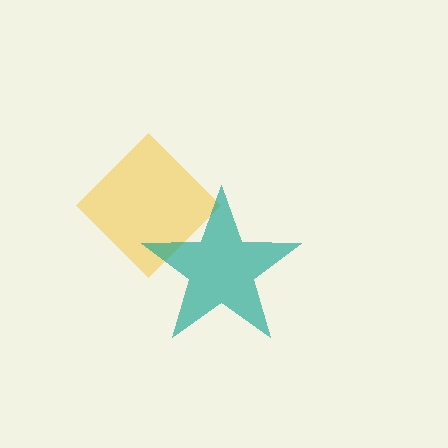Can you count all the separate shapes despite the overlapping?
Yes, there are 2 separate shapes.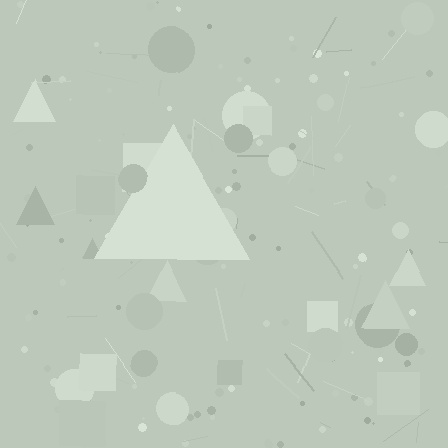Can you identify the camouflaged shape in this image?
The camouflaged shape is a triangle.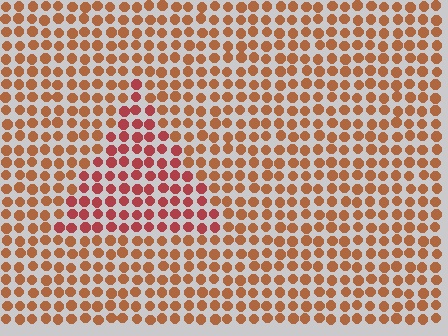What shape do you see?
I see a triangle.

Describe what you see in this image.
The image is filled with small brown elements in a uniform arrangement. A triangle-shaped region is visible where the elements are tinted to a slightly different hue, forming a subtle color boundary.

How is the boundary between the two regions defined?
The boundary is defined purely by a slight shift in hue (about 26 degrees). Spacing, size, and orientation are identical on both sides.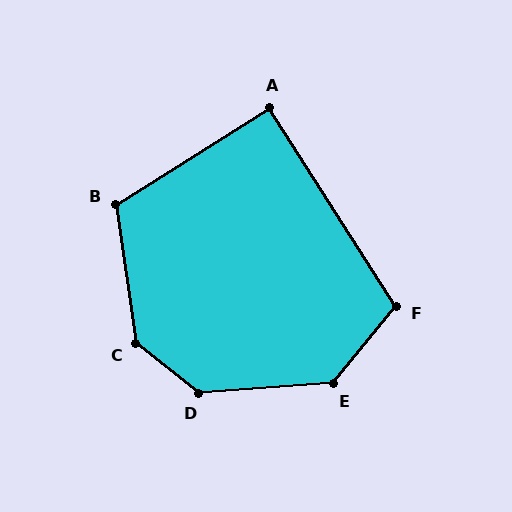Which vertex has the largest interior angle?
D, at approximately 137 degrees.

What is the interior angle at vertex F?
Approximately 108 degrees (obtuse).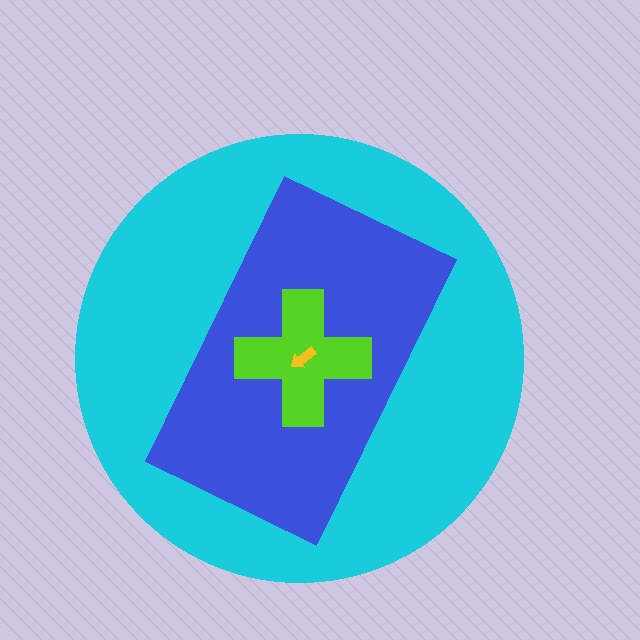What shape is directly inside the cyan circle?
The blue rectangle.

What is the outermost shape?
The cyan circle.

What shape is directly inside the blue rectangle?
The lime cross.